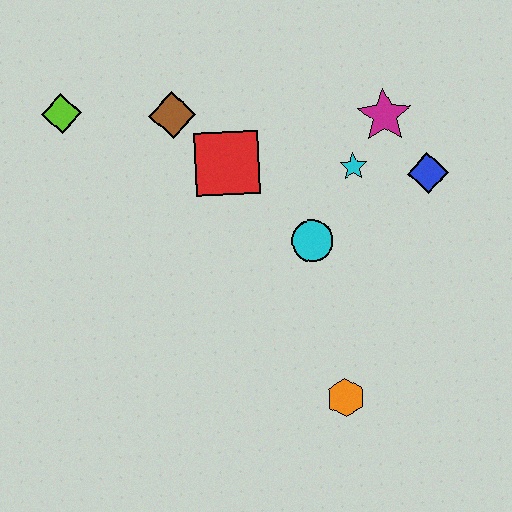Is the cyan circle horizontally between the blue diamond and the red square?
Yes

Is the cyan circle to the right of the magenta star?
No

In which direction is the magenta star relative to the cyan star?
The magenta star is above the cyan star.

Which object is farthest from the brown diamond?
The orange hexagon is farthest from the brown diamond.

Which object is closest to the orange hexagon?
The cyan circle is closest to the orange hexagon.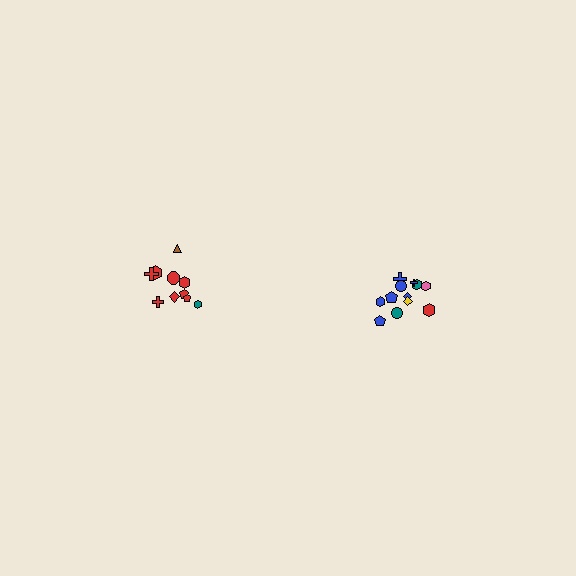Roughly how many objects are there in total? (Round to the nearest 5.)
Roughly 20 objects in total.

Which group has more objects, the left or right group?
The right group.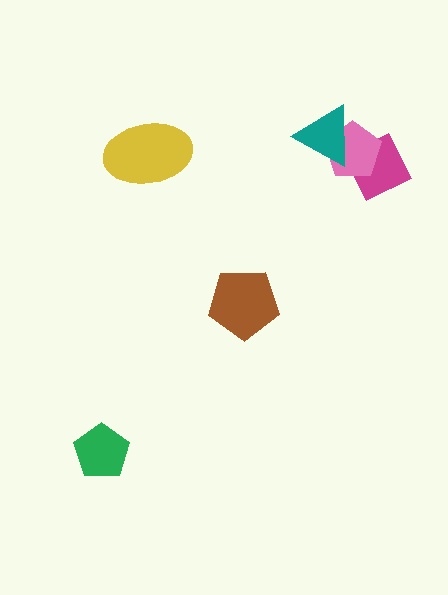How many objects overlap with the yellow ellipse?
0 objects overlap with the yellow ellipse.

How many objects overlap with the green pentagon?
0 objects overlap with the green pentagon.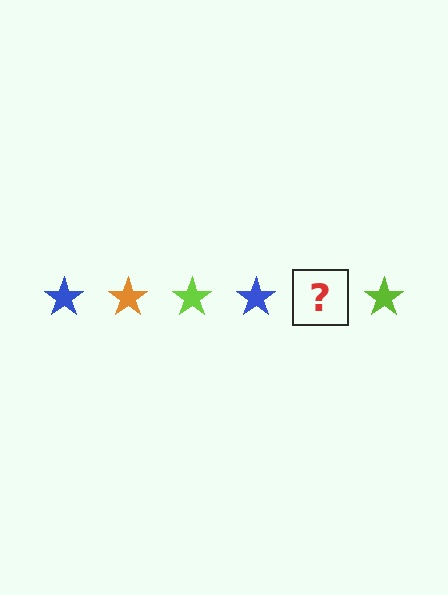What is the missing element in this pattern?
The missing element is an orange star.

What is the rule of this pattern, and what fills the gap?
The rule is that the pattern cycles through blue, orange, lime stars. The gap should be filled with an orange star.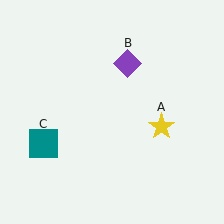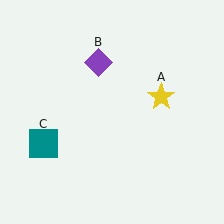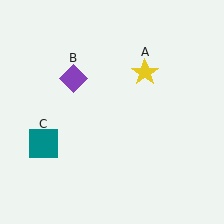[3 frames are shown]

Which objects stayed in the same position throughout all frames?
Teal square (object C) remained stationary.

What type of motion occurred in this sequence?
The yellow star (object A), purple diamond (object B) rotated counterclockwise around the center of the scene.